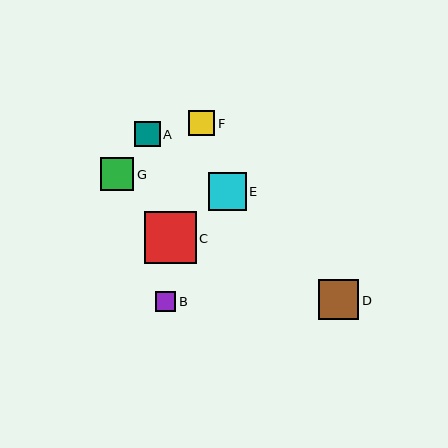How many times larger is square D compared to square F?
Square D is approximately 1.5 times the size of square F.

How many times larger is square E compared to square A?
Square E is approximately 1.5 times the size of square A.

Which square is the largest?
Square C is the largest with a size of approximately 52 pixels.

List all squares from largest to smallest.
From largest to smallest: C, D, E, G, F, A, B.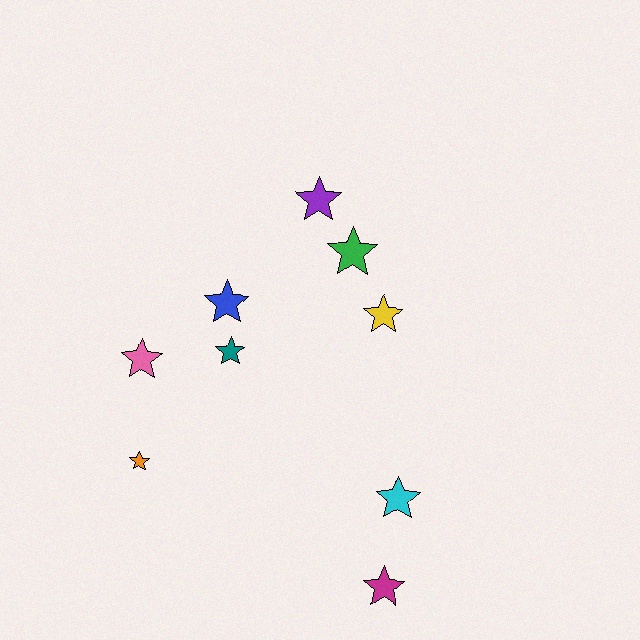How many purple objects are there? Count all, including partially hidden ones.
There is 1 purple object.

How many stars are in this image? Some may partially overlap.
There are 9 stars.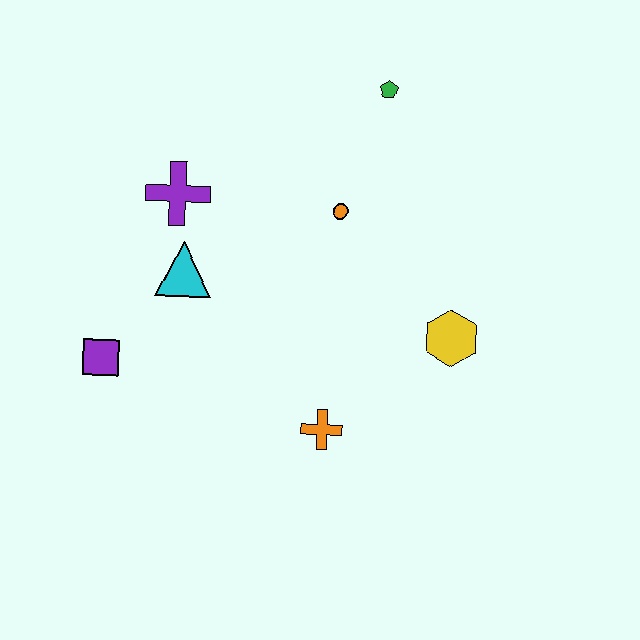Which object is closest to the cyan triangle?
The purple cross is closest to the cyan triangle.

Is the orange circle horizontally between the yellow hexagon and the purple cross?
Yes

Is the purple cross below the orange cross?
No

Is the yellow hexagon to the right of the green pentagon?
Yes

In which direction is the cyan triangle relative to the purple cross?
The cyan triangle is below the purple cross.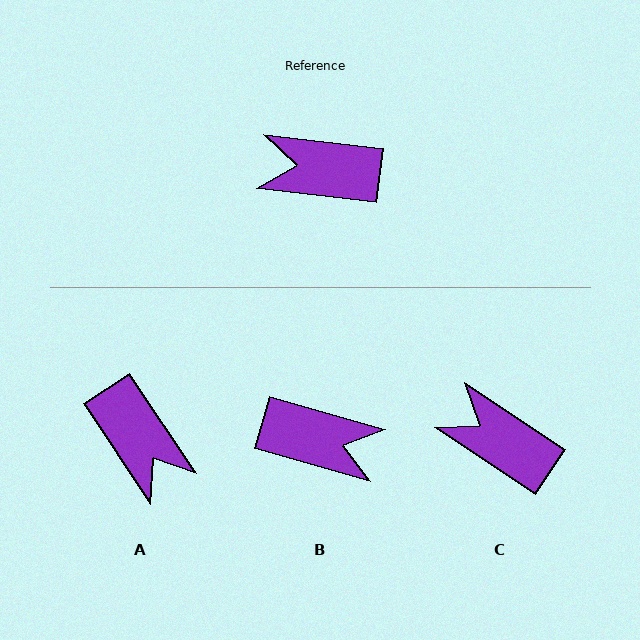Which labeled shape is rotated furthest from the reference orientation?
B, about 171 degrees away.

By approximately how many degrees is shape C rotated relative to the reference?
Approximately 27 degrees clockwise.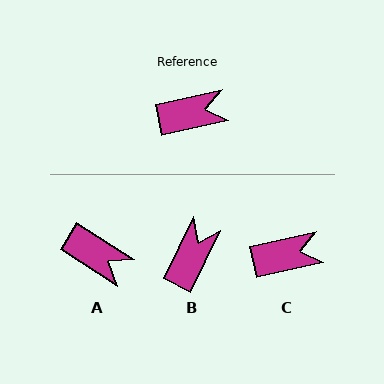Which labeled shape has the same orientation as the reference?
C.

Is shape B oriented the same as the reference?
No, it is off by about 51 degrees.